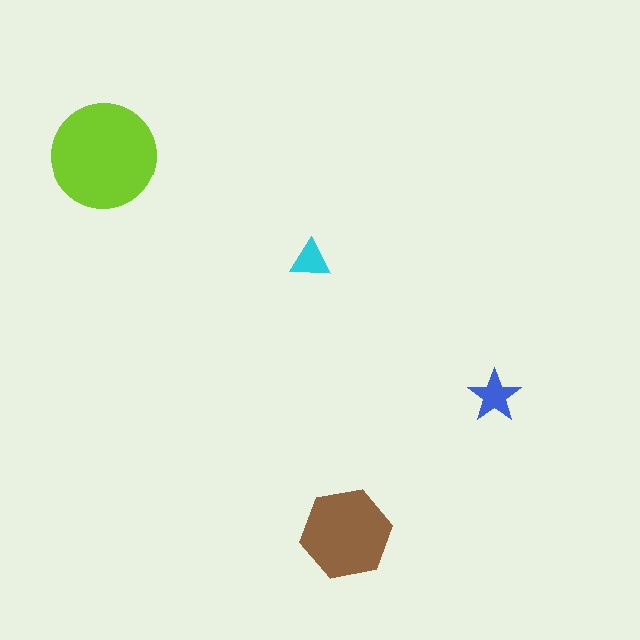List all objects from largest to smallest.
The lime circle, the brown hexagon, the blue star, the cyan triangle.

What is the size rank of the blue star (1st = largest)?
3rd.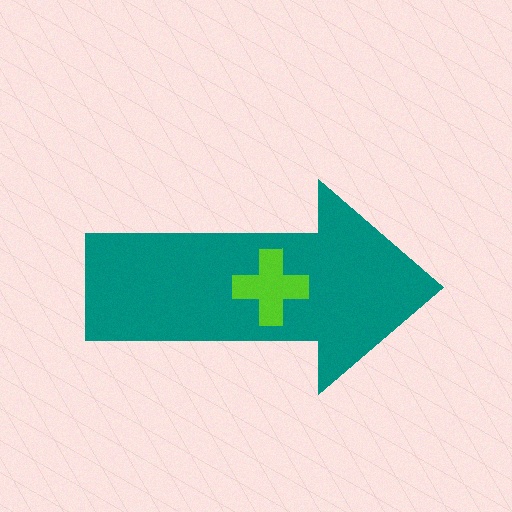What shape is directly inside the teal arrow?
The lime cross.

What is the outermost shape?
The teal arrow.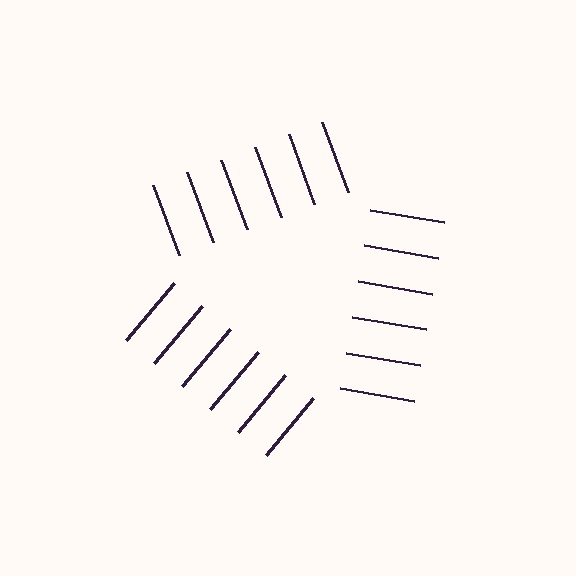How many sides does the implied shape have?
3 sides — the line-ends trace a triangle.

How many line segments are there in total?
18 — 6 along each of the 3 edges.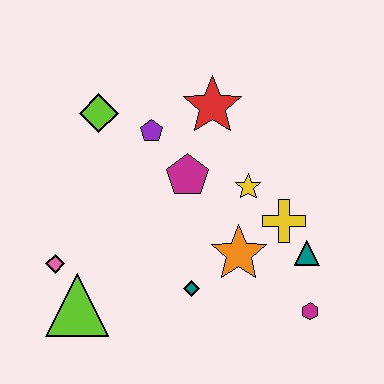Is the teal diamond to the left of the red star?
Yes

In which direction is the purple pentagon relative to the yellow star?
The purple pentagon is to the left of the yellow star.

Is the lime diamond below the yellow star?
No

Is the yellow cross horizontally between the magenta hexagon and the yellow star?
Yes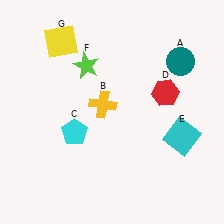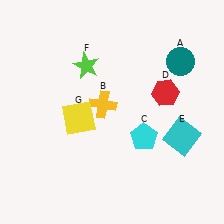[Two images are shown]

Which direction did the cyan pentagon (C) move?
The cyan pentagon (C) moved right.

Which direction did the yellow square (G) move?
The yellow square (G) moved down.